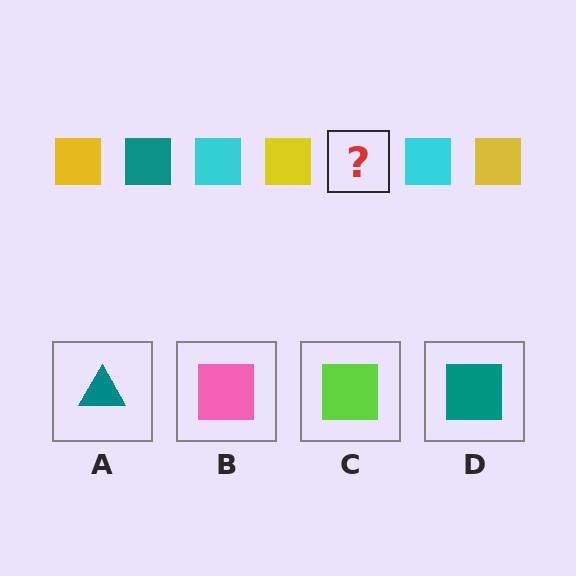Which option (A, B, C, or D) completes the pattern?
D.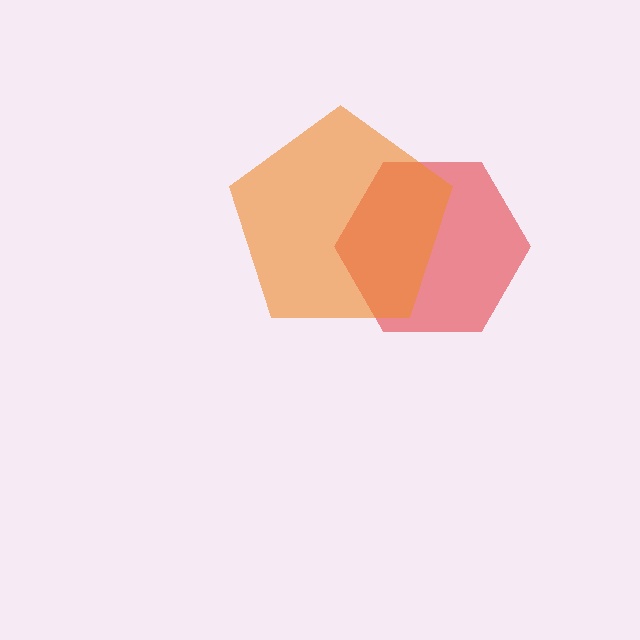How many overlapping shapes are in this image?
There are 2 overlapping shapes in the image.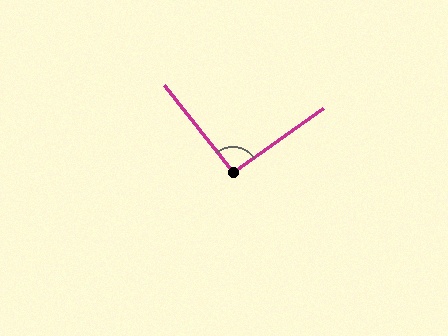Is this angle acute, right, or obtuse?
It is approximately a right angle.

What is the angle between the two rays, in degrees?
Approximately 93 degrees.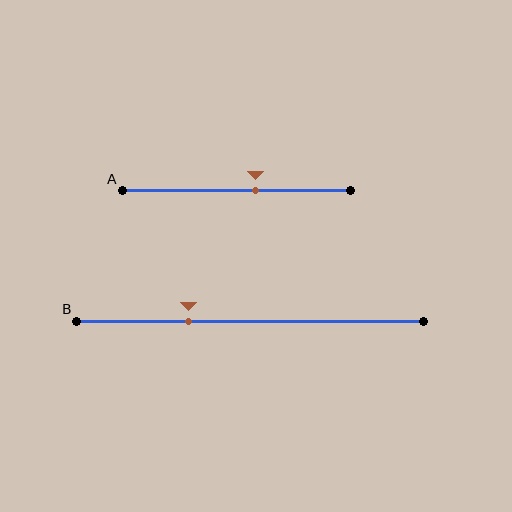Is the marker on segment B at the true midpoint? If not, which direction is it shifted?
No, the marker on segment B is shifted to the left by about 18% of the segment length.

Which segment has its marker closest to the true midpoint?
Segment A has its marker closest to the true midpoint.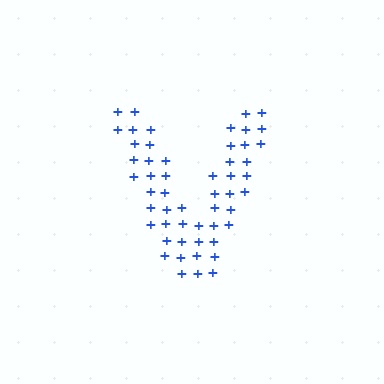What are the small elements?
The small elements are plus signs.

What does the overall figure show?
The overall figure shows the letter V.